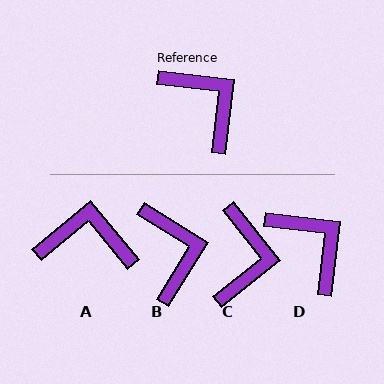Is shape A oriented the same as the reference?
No, it is off by about 46 degrees.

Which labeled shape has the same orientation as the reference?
D.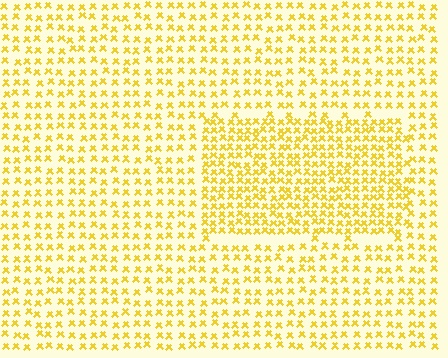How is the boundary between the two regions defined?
The boundary is defined by a change in element density (approximately 1.7x ratio). All elements are the same color, size, and shape.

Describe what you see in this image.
The image contains small yellow elements arranged at two different densities. A rectangle-shaped region is visible where the elements are more densely packed than the surrounding area.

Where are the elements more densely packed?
The elements are more densely packed inside the rectangle boundary.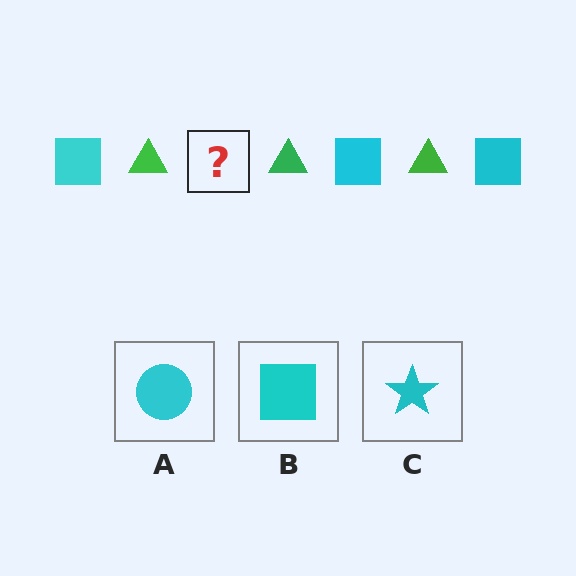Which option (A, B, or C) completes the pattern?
B.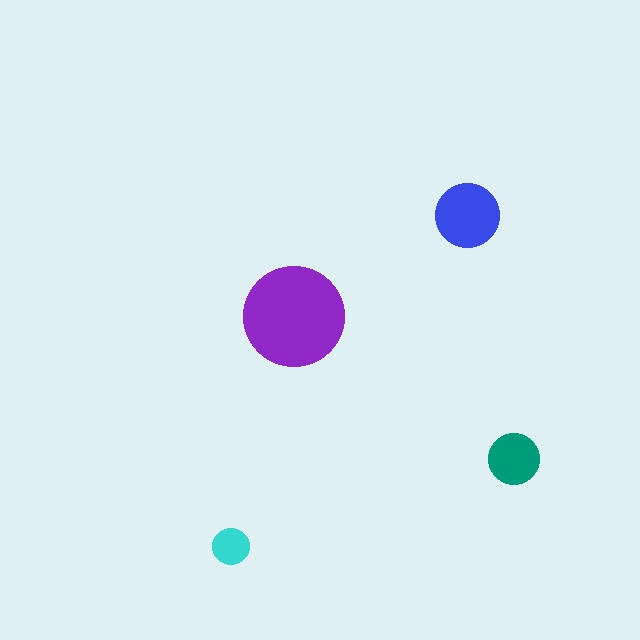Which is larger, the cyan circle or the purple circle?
The purple one.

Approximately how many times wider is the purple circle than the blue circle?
About 1.5 times wider.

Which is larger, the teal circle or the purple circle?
The purple one.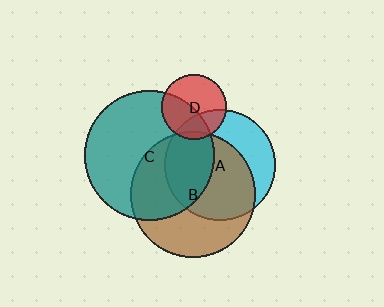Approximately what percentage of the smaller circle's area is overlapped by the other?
Approximately 65%.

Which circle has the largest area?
Circle C (teal).